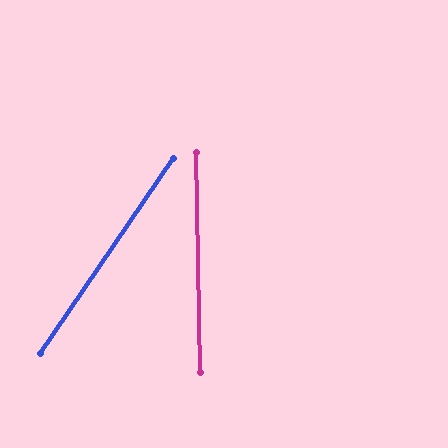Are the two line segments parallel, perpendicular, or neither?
Neither parallel nor perpendicular — they differ by about 35°.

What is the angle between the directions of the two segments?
Approximately 35 degrees.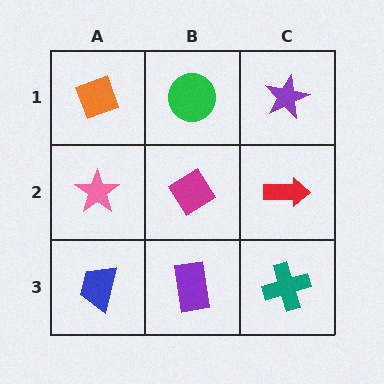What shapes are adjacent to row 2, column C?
A purple star (row 1, column C), a teal cross (row 3, column C), a magenta diamond (row 2, column B).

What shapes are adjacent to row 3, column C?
A red arrow (row 2, column C), a purple rectangle (row 3, column B).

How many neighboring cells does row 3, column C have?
2.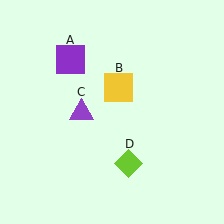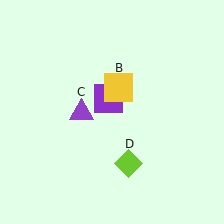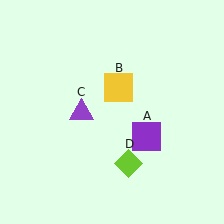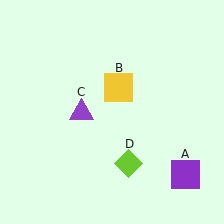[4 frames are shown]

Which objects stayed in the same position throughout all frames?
Yellow square (object B) and purple triangle (object C) and lime diamond (object D) remained stationary.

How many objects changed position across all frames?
1 object changed position: purple square (object A).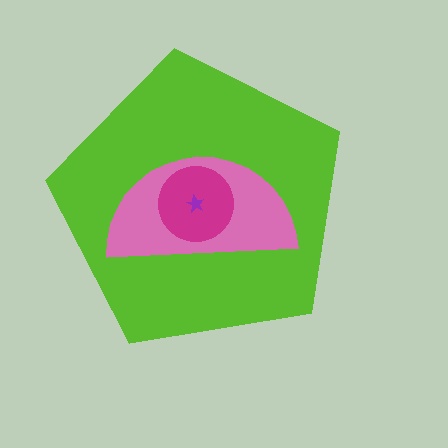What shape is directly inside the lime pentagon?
The pink semicircle.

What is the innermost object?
The purple star.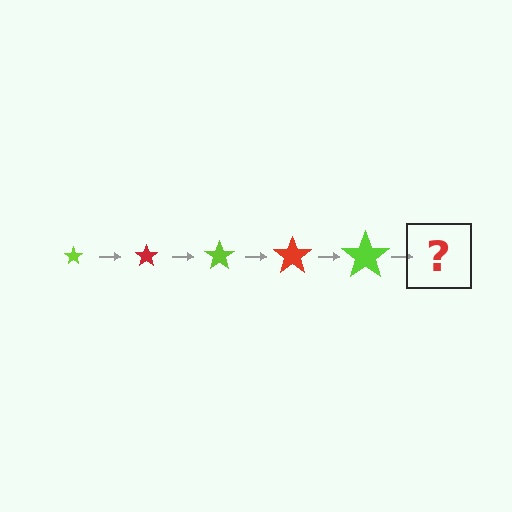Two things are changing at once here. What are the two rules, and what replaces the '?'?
The two rules are that the star grows larger each step and the color cycles through lime and red. The '?' should be a red star, larger than the previous one.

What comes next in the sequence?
The next element should be a red star, larger than the previous one.